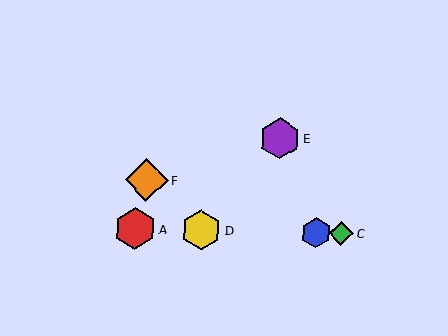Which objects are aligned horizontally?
Objects A, B, C, D are aligned horizontally.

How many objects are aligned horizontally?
4 objects (A, B, C, D) are aligned horizontally.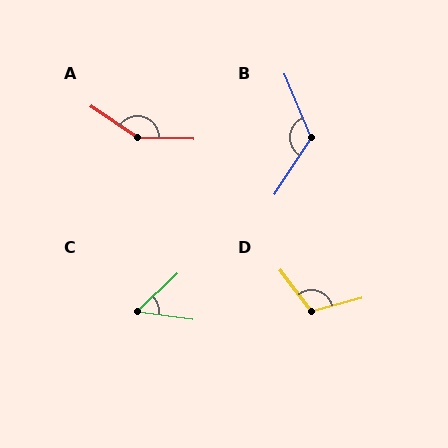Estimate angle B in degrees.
Approximately 124 degrees.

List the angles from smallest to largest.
C (51°), D (112°), B (124°), A (147°).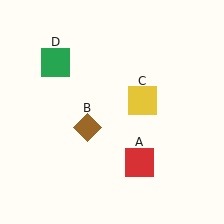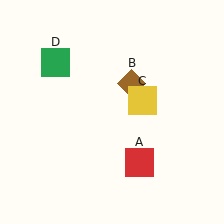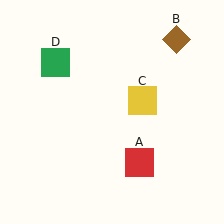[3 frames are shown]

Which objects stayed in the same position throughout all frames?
Red square (object A) and yellow square (object C) and green square (object D) remained stationary.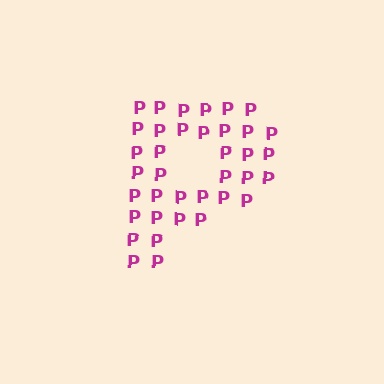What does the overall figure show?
The overall figure shows the letter P.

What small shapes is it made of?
It is made of small letter P's.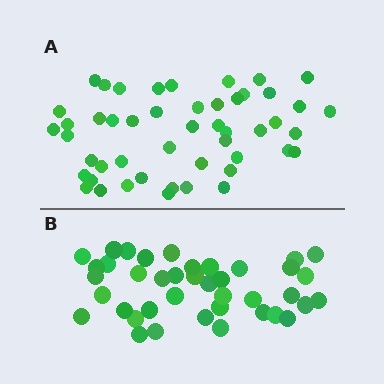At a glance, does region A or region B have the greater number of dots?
Region A (the top region) has more dots.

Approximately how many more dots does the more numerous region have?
Region A has roughly 8 or so more dots than region B.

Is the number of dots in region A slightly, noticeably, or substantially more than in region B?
Region A has only slightly more — the two regions are fairly close. The ratio is roughly 1.2 to 1.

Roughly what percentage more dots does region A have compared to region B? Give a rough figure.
About 20% more.